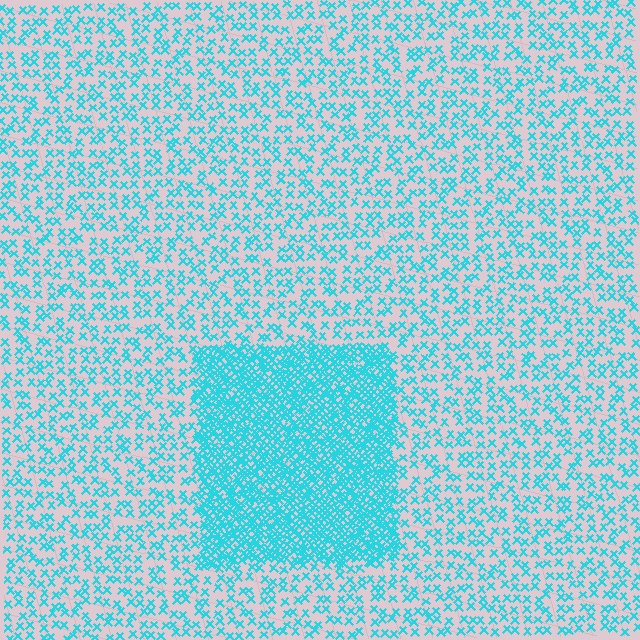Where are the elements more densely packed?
The elements are more densely packed inside the rectangle boundary.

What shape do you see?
I see a rectangle.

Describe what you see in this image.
The image contains small cyan elements arranged at two different densities. A rectangle-shaped region is visible where the elements are more densely packed than the surrounding area.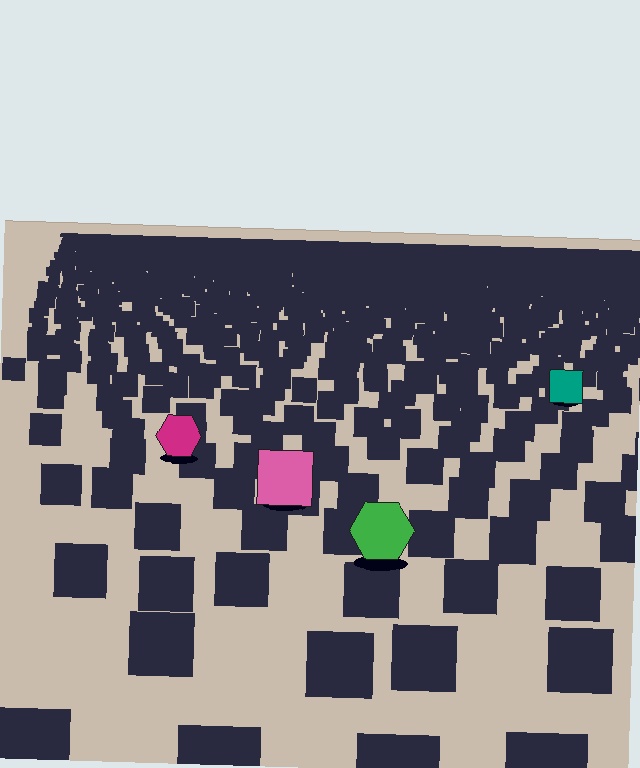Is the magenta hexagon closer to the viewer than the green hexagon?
No. The green hexagon is closer — you can tell from the texture gradient: the ground texture is coarser near it.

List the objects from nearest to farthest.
From nearest to farthest: the green hexagon, the pink square, the magenta hexagon, the teal square.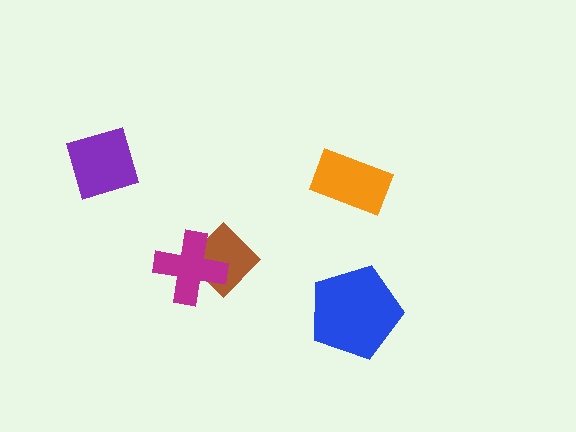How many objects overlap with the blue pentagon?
0 objects overlap with the blue pentagon.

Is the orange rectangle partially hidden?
No, no other shape covers it.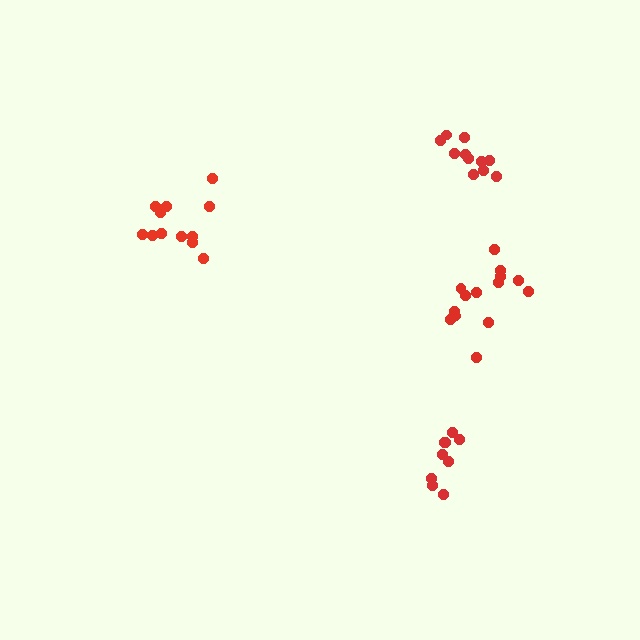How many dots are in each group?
Group 1: 14 dots, Group 2: 12 dots, Group 3: 11 dots, Group 4: 9 dots (46 total).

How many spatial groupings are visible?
There are 4 spatial groupings.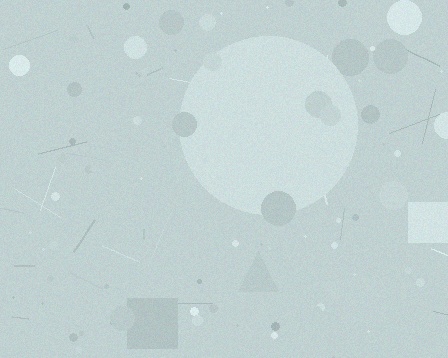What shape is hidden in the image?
A circle is hidden in the image.